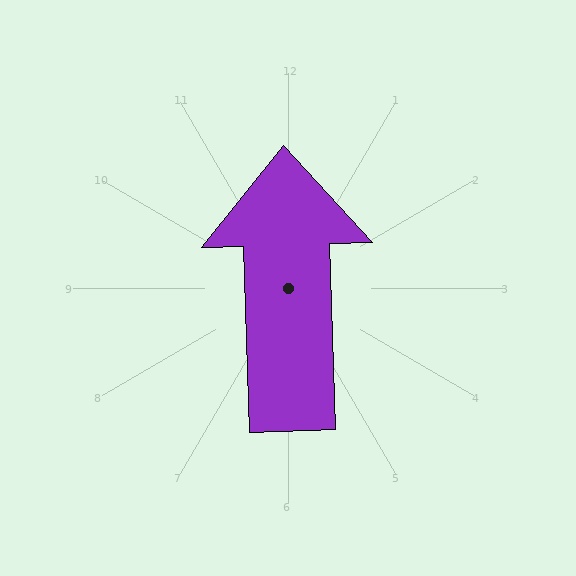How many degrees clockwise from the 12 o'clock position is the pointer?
Approximately 358 degrees.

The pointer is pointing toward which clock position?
Roughly 12 o'clock.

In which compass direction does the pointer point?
North.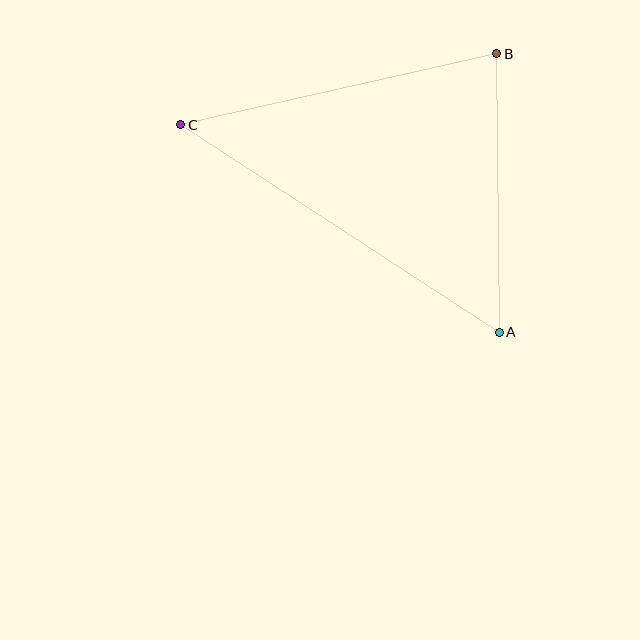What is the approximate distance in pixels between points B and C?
The distance between B and C is approximately 324 pixels.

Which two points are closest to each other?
Points A and B are closest to each other.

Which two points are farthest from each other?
Points A and C are farthest from each other.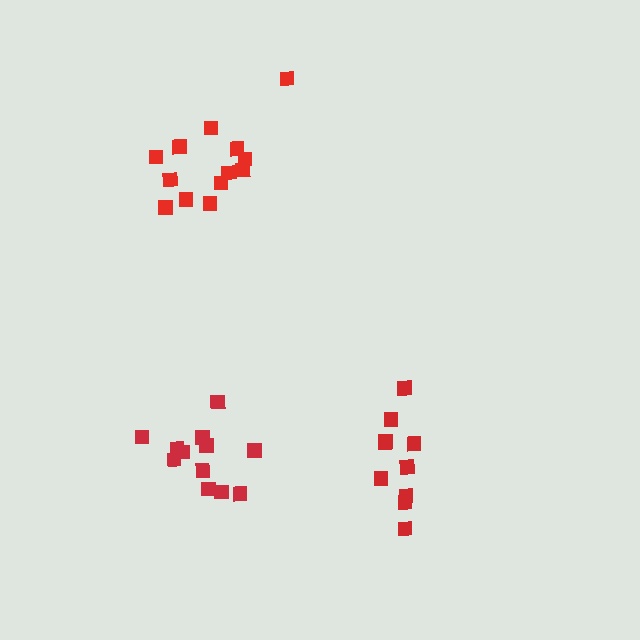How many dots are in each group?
Group 1: 12 dots, Group 2: 13 dots, Group 3: 10 dots (35 total).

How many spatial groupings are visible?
There are 3 spatial groupings.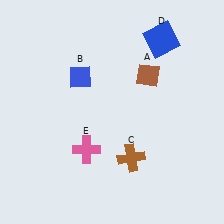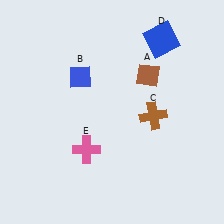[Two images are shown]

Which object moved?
The brown cross (C) moved up.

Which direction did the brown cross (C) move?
The brown cross (C) moved up.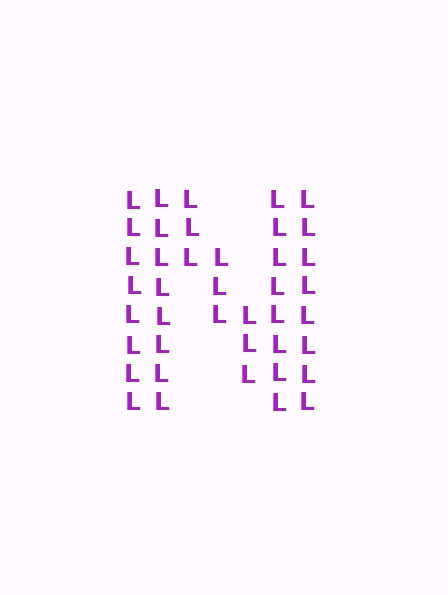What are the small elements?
The small elements are letter L's.